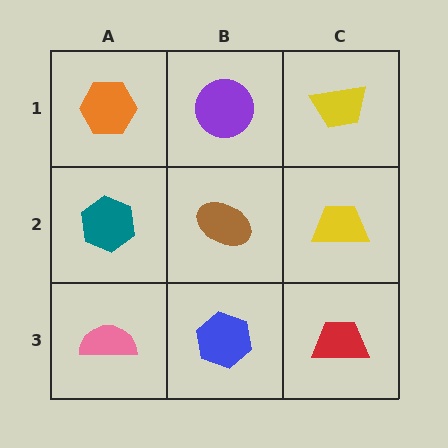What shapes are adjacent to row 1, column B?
A brown ellipse (row 2, column B), an orange hexagon (row 1, column A), a yellow trapezoid (row 1, column C).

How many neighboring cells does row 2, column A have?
3.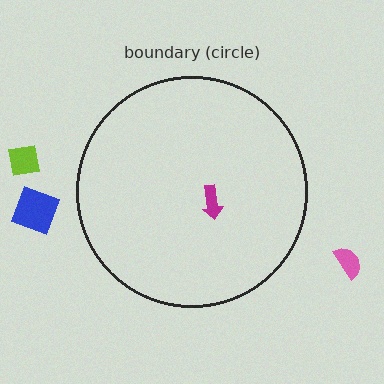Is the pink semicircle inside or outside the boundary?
Outside.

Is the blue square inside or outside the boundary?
Outside.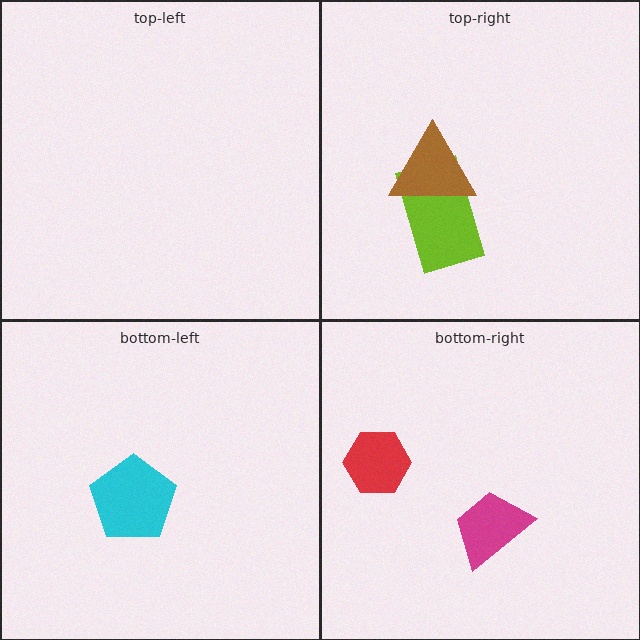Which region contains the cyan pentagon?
The bottom-left region.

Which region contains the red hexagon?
The bottom-right region.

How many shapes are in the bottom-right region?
2.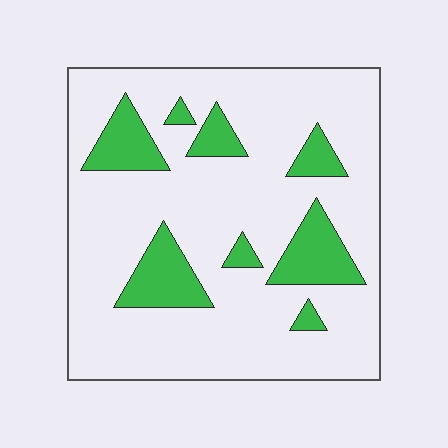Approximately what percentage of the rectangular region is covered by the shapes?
Approximately 20%.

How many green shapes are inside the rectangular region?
8.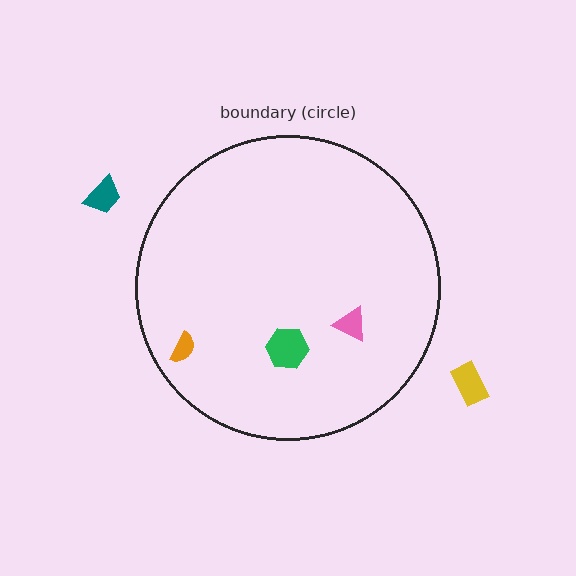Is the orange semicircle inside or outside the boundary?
Inside.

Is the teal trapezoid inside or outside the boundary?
Outside.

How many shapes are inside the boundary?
3 inside, 2 outside.